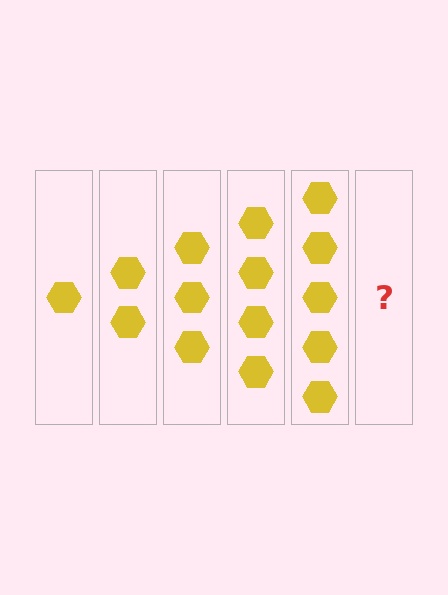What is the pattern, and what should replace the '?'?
The pattern is that each step adds one more hexagon. The '?' should be 6 hexagons.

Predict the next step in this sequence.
The next step is 6 hexagons.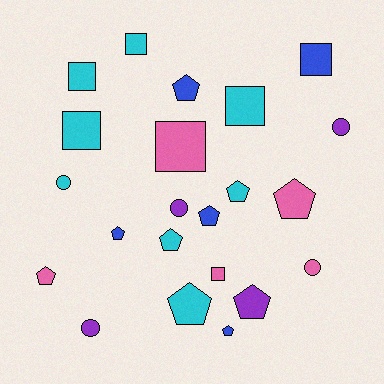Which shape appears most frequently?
Pentagon, with 10 objects.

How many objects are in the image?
There are 22 objects.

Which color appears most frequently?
Cyan, with 8 objects.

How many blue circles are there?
There are no blue circles.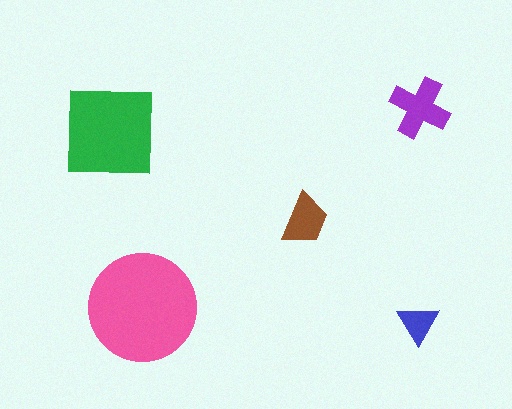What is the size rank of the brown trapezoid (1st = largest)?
4th.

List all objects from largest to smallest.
The pink circle, the green square, the purple cross, the brown trapezoid, the blue triangle.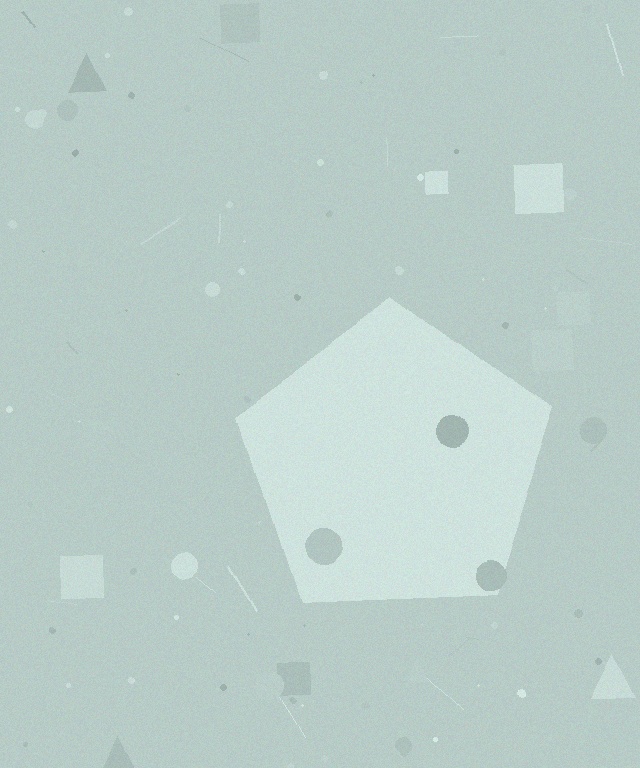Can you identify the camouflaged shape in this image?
The camouflaged shape is a pentagon.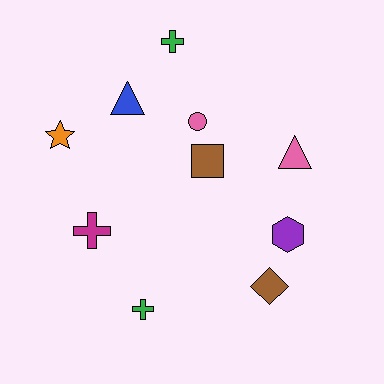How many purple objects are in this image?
There is 1 purple object.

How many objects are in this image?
There are 10 objects.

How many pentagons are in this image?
There are no pentagons.